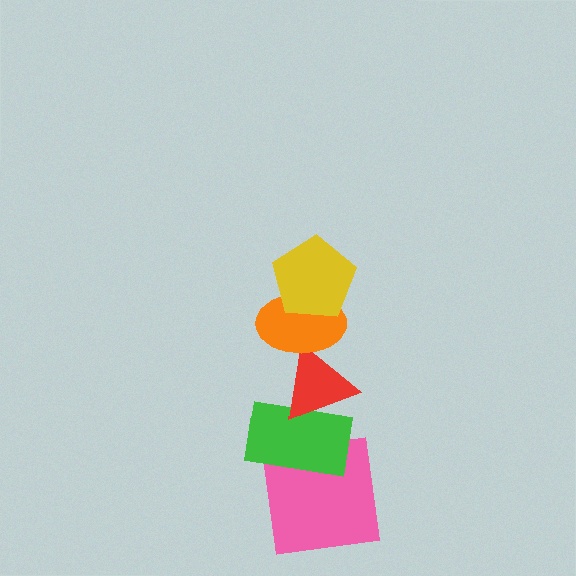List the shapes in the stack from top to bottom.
From top to bottom: the yellow pentagon, the orange ellipse, the red triangle, the green rectangle, the pink square.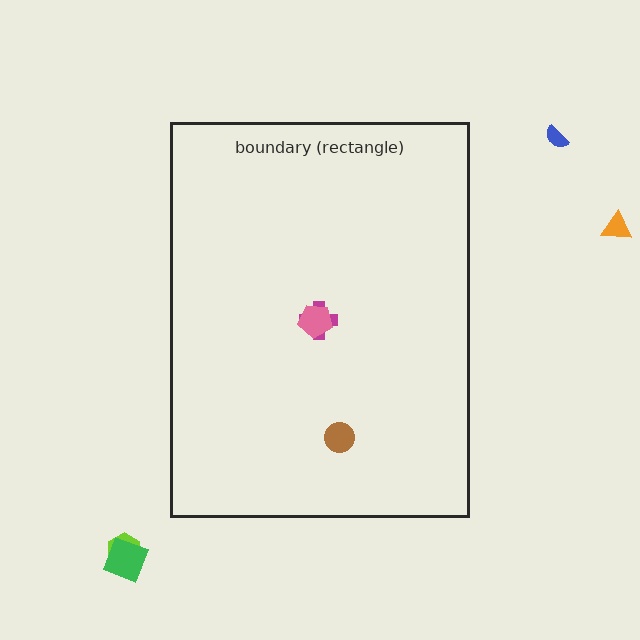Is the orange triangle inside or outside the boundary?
Outside.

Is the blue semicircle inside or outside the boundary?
Outside.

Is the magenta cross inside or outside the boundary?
Inside.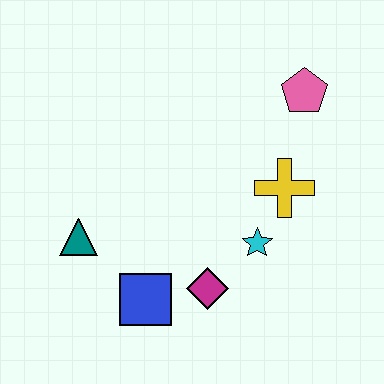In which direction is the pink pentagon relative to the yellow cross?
The pink pentagon is above the yellow cross.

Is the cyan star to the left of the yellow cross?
Yes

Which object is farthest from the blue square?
The pink pentagon is farthest from the blue square.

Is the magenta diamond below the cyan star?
Yes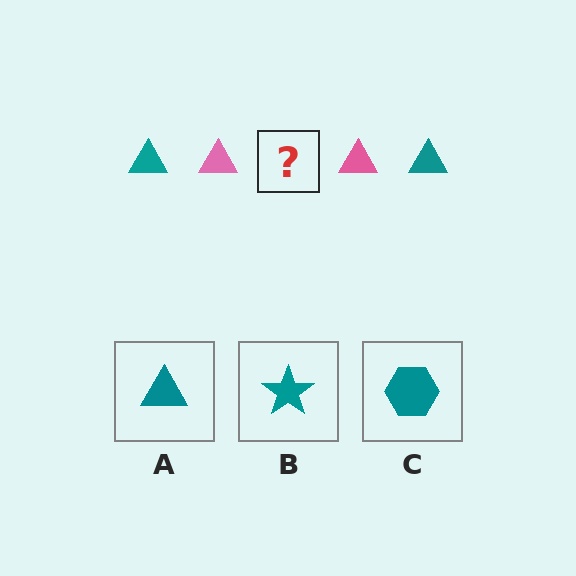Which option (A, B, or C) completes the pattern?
A.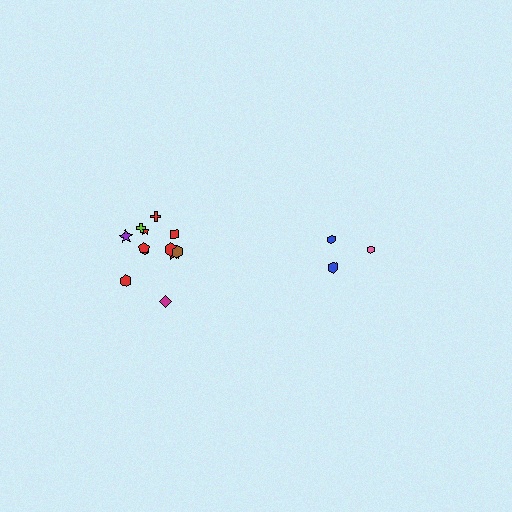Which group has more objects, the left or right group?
The left group.